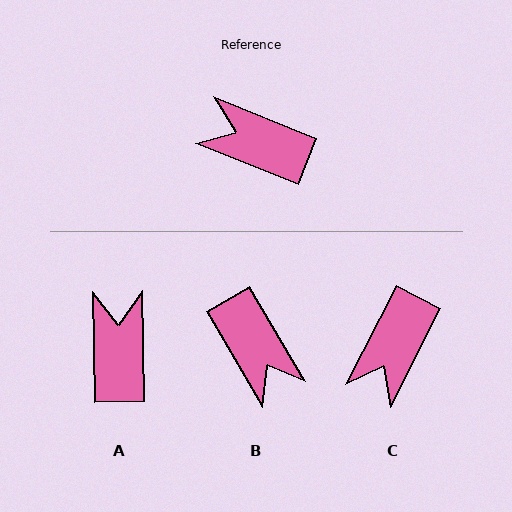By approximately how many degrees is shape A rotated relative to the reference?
Approximately 67 degrees clockwise.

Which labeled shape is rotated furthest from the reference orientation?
B, about 142 degrees away.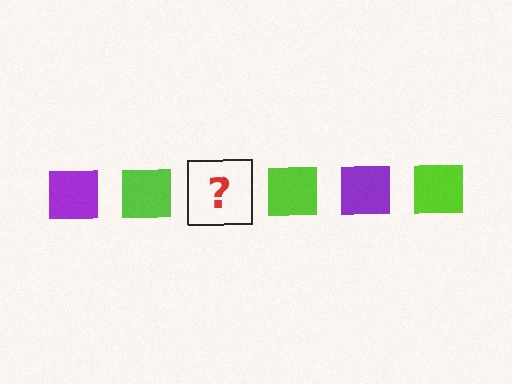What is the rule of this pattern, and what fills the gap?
The rule is that the pattern cycles through purple, lime squares. The gap should be filled with a purple square.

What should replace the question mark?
The question mark should be replaced with a purple square.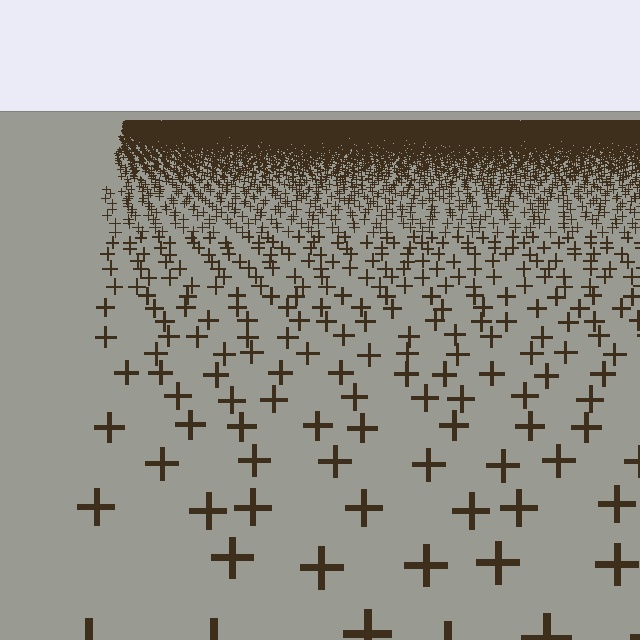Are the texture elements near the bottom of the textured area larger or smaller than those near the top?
Larger. Near the bottom, elements are closer to the viewer and appear at a bigger on-screen size.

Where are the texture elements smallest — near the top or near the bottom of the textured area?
Near the top.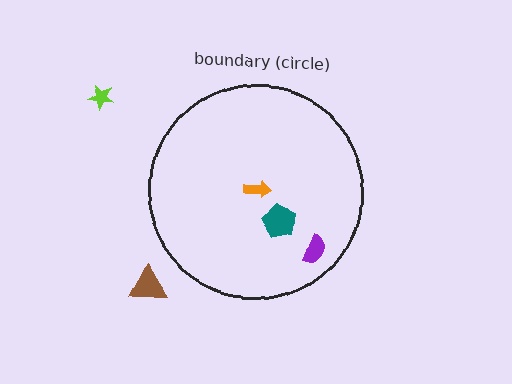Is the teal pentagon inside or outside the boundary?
Inside.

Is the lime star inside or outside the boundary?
Outside.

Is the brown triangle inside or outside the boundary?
Outside.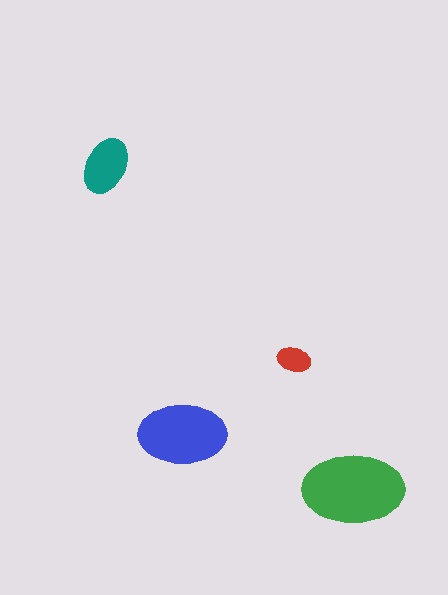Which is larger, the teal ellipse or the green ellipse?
The green one.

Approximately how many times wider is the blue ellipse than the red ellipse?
About 2.5 times wider.